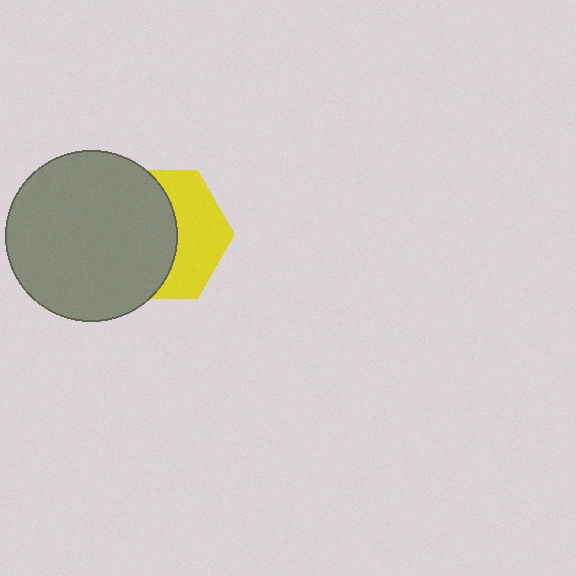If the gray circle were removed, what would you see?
You would see the complete yellow hexagon.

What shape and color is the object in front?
The object in front is a gray circle.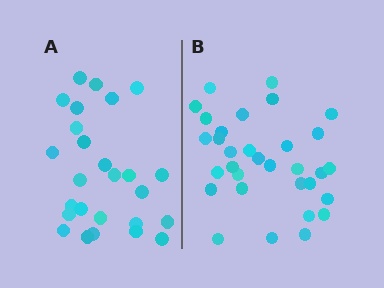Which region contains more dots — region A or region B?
Region B (the right region) has more dots.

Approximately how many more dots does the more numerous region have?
Region B has about 6 more dots than region A.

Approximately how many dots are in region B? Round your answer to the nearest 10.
About 30 dots. (The exact count is 32, which rounds to 30.)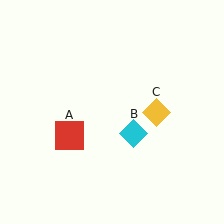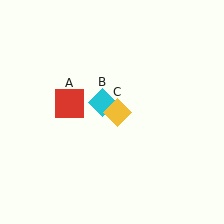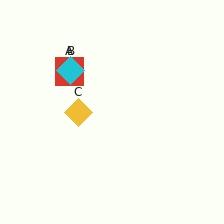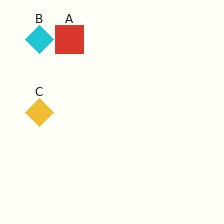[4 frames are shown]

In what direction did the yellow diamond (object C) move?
The yellow diamond (object C) moved left.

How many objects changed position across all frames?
3 objects changed position: red square (object A), cyan diamond (object B), yellow diamond (object C).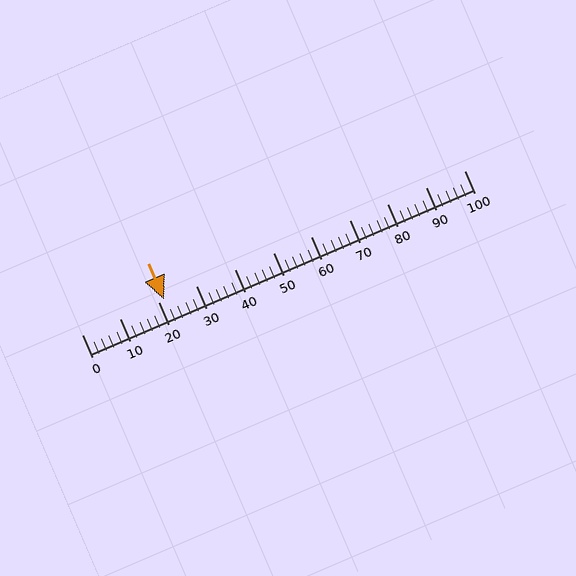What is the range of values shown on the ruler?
The ruler shows values from 0 to 100.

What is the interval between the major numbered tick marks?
The major tick marks are spaced 10 units apart.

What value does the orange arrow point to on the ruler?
The orange arrow points to approximately 22.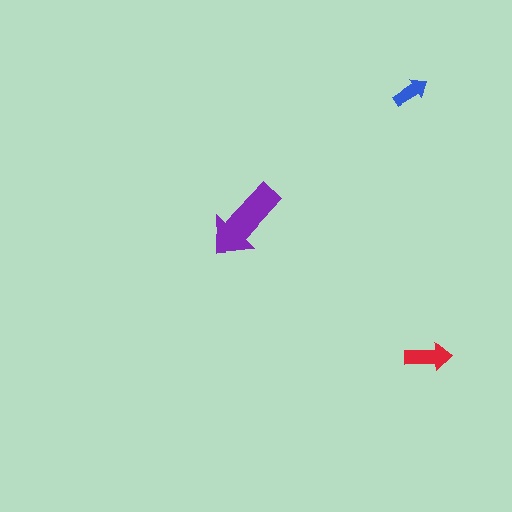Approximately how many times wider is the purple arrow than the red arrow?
About 2 times wider.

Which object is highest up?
The blue arrow is topmost.